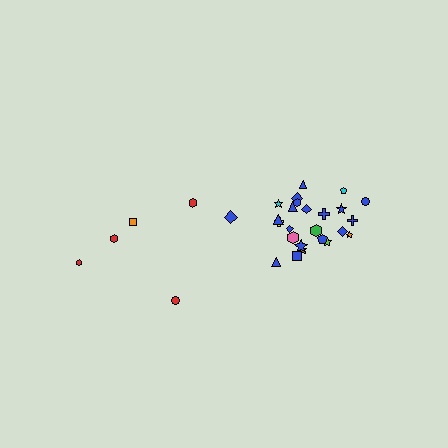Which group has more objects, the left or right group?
The right group.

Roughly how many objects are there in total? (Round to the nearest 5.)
Roughly 30 objects in total.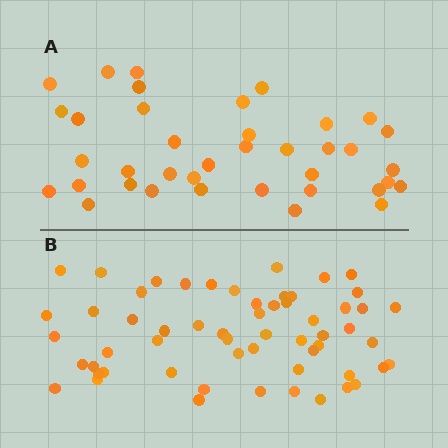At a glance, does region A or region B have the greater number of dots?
Region B (the bottom region) has more dots.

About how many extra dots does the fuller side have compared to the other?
Region B has approximately 20 more dots than region A.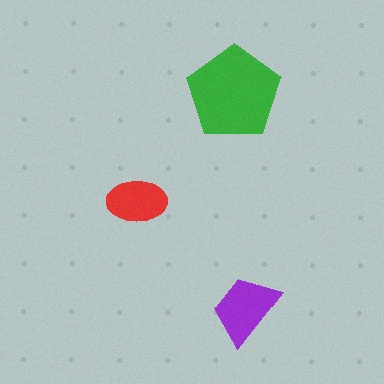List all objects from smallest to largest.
The red ellipse, the purple trapezoid, the green pentagon.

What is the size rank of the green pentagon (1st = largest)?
1st.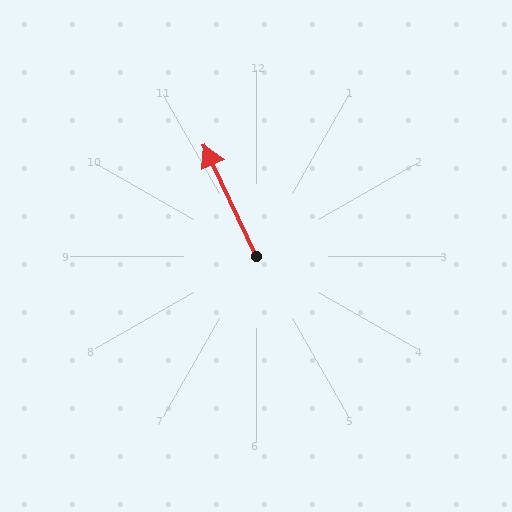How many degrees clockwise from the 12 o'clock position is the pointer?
Approximately 335 degrees.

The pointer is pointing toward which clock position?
Roughly 11 o'clock.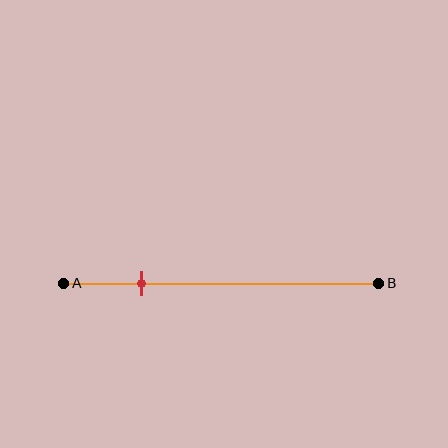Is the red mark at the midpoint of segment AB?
No, the mark is at about 25% from A, not at the 50% midpoint.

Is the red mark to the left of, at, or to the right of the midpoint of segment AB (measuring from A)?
The red mark is to the left of the midpoint of segment AB.